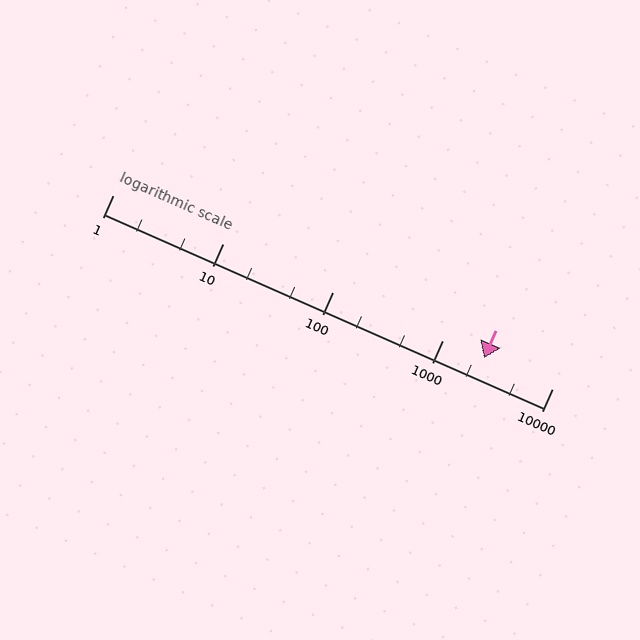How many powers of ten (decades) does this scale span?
The scale spans 4 decades, from 1 to 10000.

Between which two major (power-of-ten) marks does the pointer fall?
The pointer is between 1000 and 10000.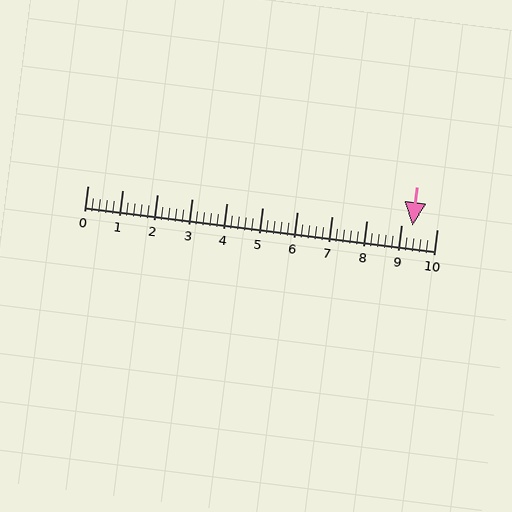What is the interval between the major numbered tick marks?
The major tick marks are spaced 1 units apart.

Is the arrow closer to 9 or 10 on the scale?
The arrow is closer to 9.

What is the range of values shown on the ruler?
The ruler shows values from 0 to 10.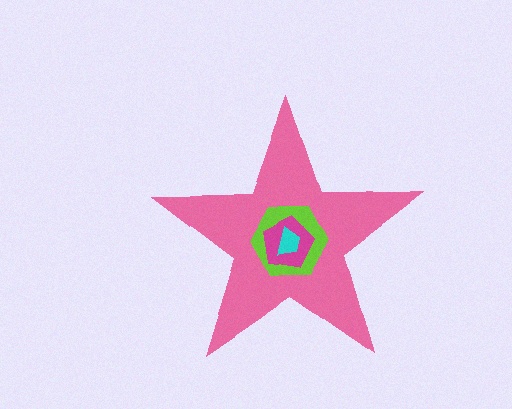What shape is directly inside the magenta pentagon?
The cyan trapezoid.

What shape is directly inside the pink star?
The lime hexagon.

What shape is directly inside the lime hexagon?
The magenta pentagon.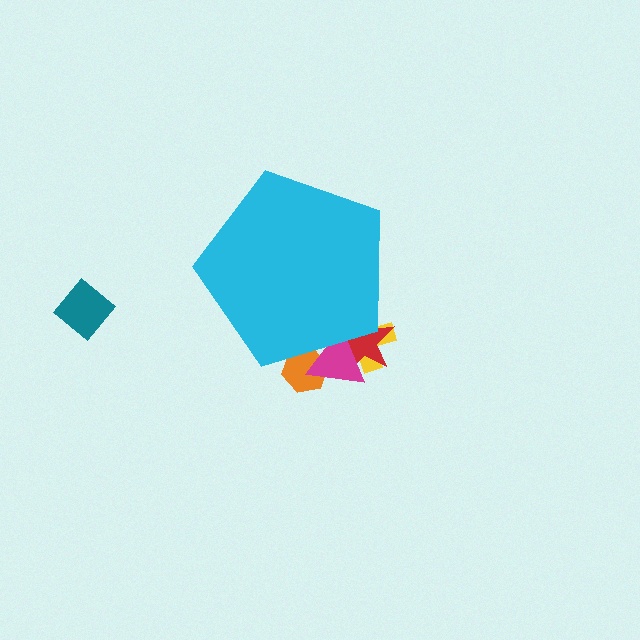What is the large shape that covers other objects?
A cyan pentagon.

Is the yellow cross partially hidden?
Yes, the yellow cross is partially hidden behind the cyan pentagon.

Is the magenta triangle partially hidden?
Yes, the magenta triangle is partially hidden behind the cyan pentagon.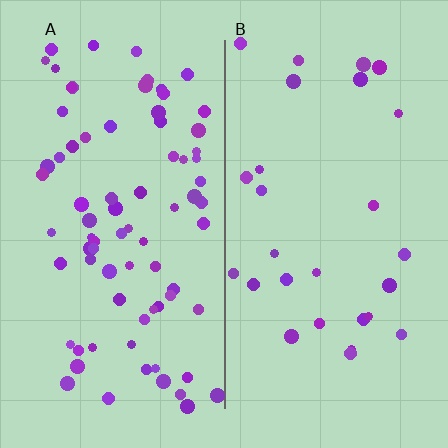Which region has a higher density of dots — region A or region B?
A (the left).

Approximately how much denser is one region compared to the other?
Approximately 2.8× — region A over region B.